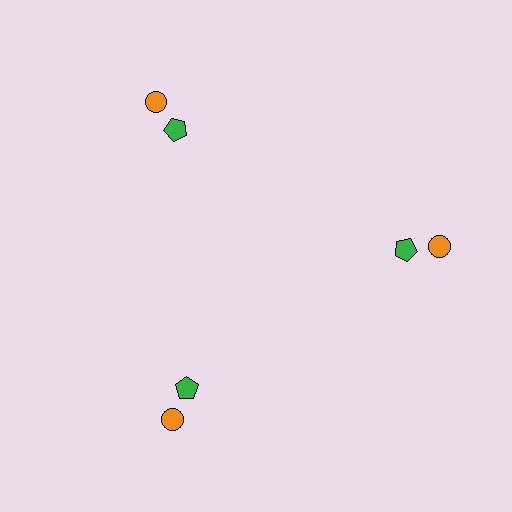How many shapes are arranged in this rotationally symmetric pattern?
There are 6 shapes, arranged in 3 groups of 2.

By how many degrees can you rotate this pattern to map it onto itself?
The pattern maps onto itself every 120 degrees of rotation.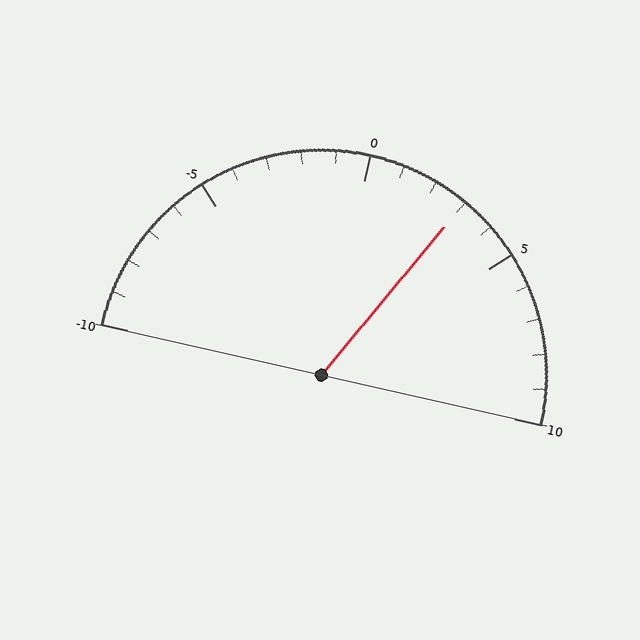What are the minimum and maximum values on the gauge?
The gauge ranges from -10 to 10.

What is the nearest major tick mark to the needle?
The nearest major tick mark is 5.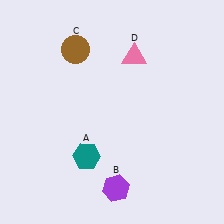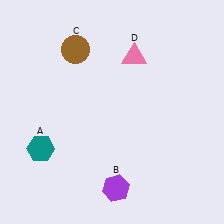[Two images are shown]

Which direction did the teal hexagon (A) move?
The teal hexagon (A) moved left.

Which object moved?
The teal hexagon (A) moved left.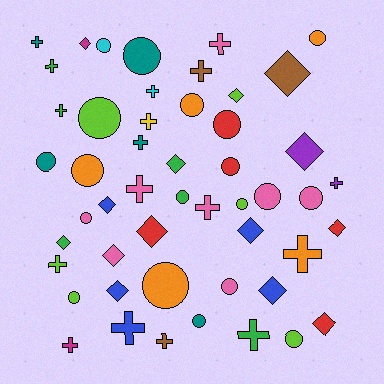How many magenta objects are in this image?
There are 2 magenta objects.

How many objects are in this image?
There are 50 objects.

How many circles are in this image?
There are 19 circles.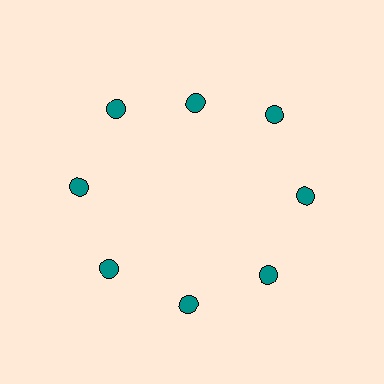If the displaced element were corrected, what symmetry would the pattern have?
It would have 8-fold rotational symmetry — the pattern would map onto itself every 45 degrees.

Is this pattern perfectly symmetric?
No. The 8 teal circles are arranged in a ring, but one element near the 12 o'clock position is pulled inward toward the center, breaking the 8-fold rotational symmetry.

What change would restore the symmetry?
The symmetry would be restored by moving it outward, back onto the ring so that all 8 circles sit at equal angles and equal distance from the center.